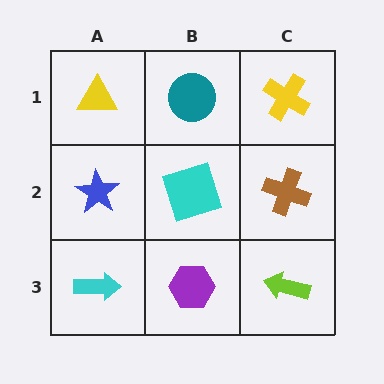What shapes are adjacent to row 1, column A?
A blue star (row 2, column A), a teal circle (row 1, column B).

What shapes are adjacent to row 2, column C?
A yellow cross (row 1, column C), a lime arrow (row 3, column C), a cyan square (row 2, column B).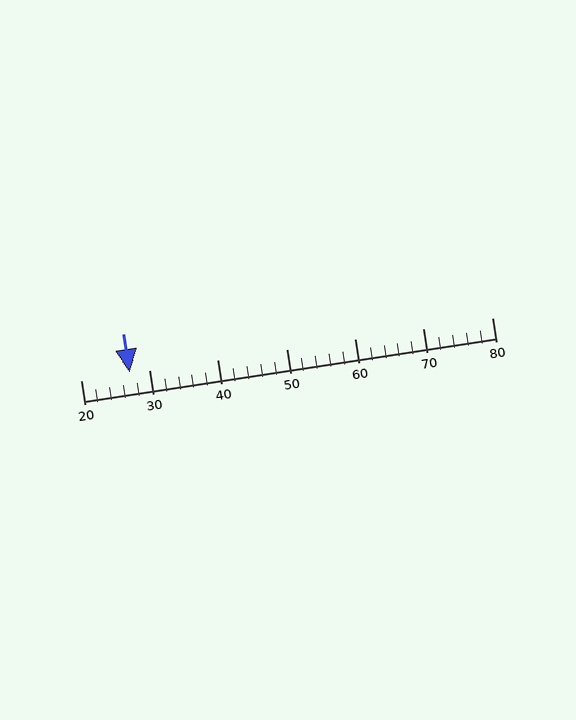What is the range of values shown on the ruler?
The ruler shows values from 20 to 80.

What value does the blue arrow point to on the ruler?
The blue arrow points to approximately 27.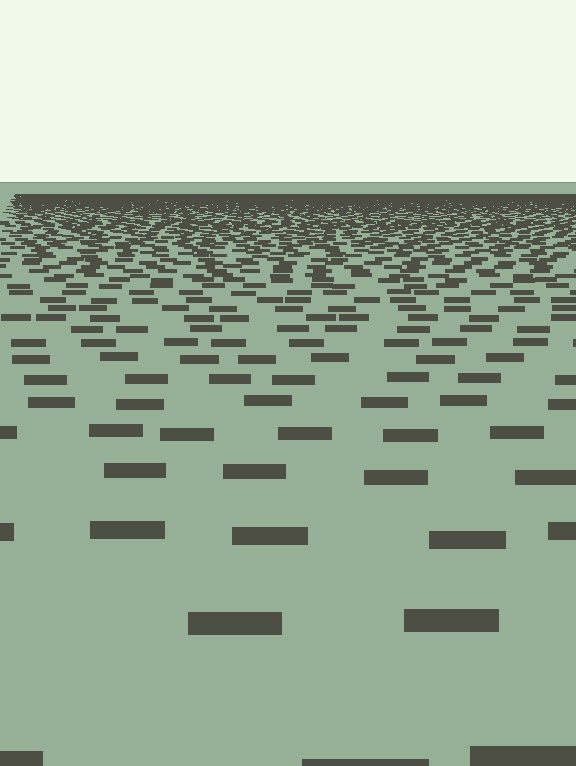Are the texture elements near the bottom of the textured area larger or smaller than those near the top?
Larger. Near the bottom, elements are closer to the viewer and appear at a bigger on-screen size.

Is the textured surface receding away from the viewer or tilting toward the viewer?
The surface is receding away from the viewer. Texture elements get smaller and denser toward the top.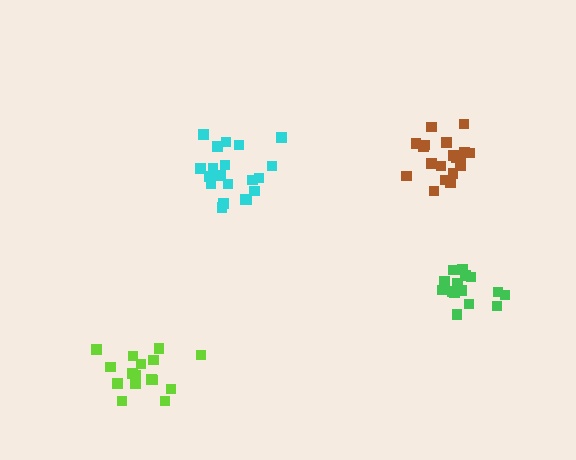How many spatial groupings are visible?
There are 4 spatial groupings.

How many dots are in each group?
Group 1: 20 dots, Group 2: 15 dots, Group 3: 19 dots, Group 4: 16 dots (70 total).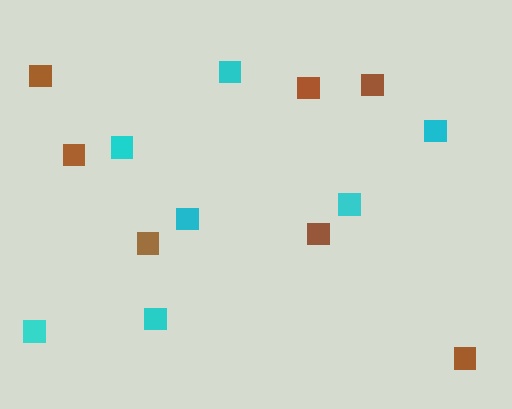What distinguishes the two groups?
There are 2 groups: one group of cyan squares (7) and one group of brown squares (7).